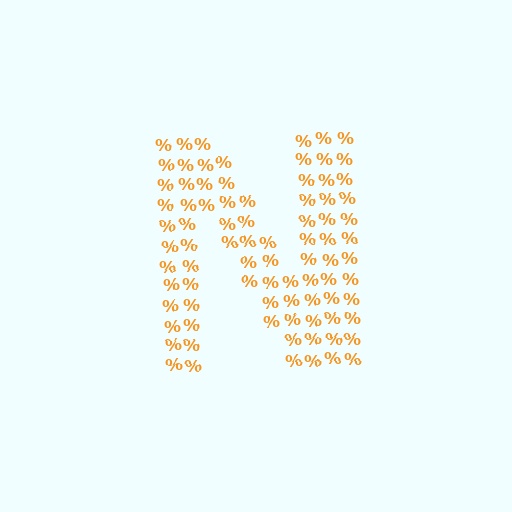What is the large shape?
The large shape is the letter N.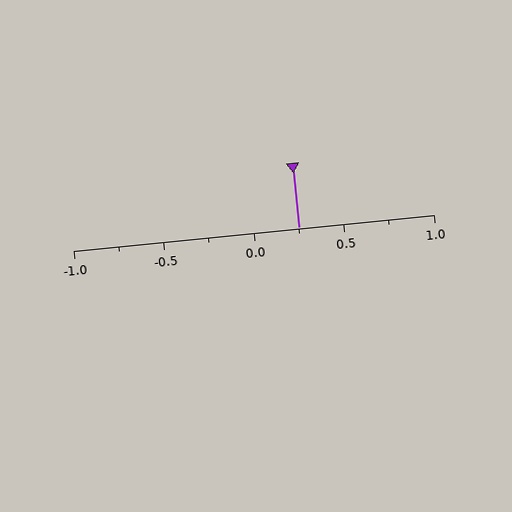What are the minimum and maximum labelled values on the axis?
The axis runs from -1.0 to 1.0.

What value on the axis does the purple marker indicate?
The marker indicates approximately 0.25.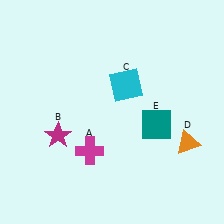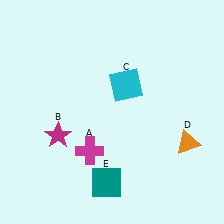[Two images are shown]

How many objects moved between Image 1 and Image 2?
1 object moved between the two images.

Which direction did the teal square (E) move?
The teal square (E) moved down.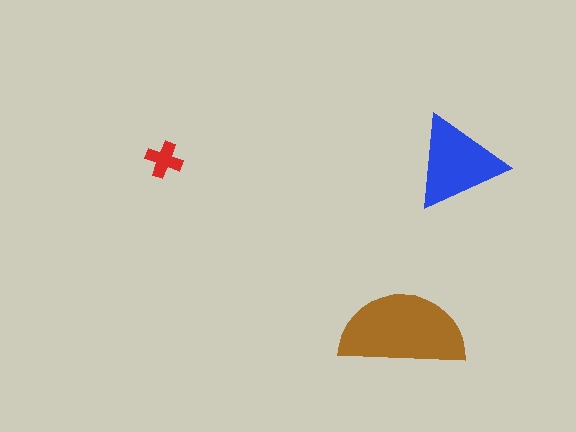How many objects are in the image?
There are 3 objects in the image.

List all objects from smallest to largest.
The red cross, the blue triangle, the brown semicircle.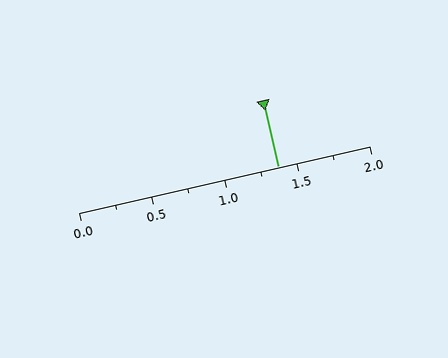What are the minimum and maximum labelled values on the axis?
The axis runs from 0.0 to 2.0.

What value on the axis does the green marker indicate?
The marker indicates approximately 1.38.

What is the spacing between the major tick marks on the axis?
The major ticks are spaced 0.5 apart.